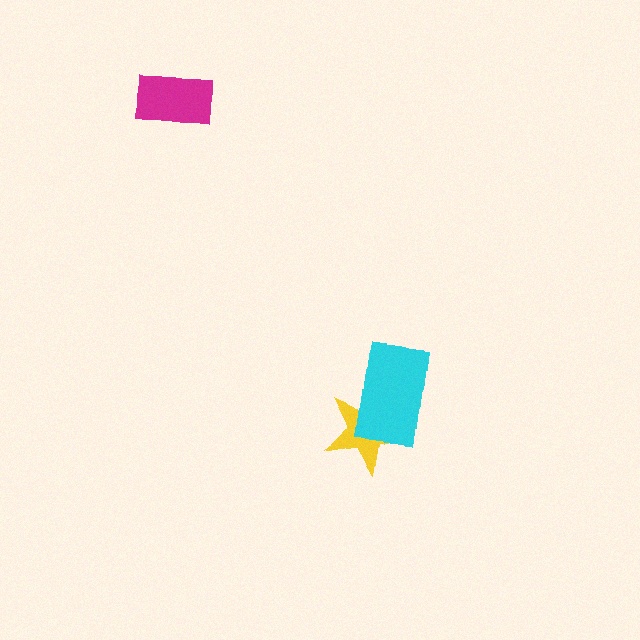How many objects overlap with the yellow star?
1 object overlaps with the yellow star.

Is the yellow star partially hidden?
Yes, it is partially covered by another shape.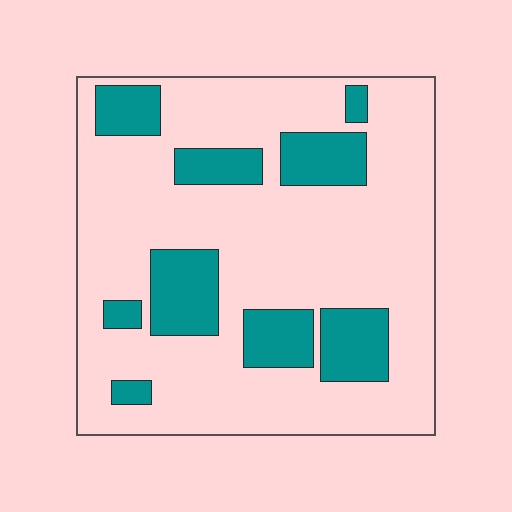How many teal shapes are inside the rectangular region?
9.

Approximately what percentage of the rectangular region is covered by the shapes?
Approximately 25%.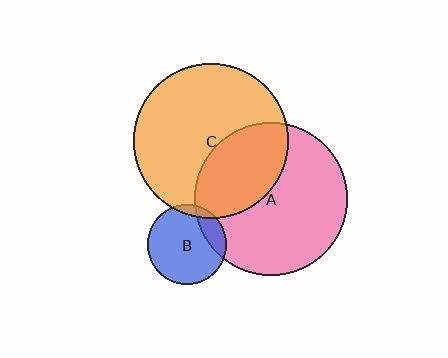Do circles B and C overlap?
Yes.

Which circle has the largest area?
Circle C (orange).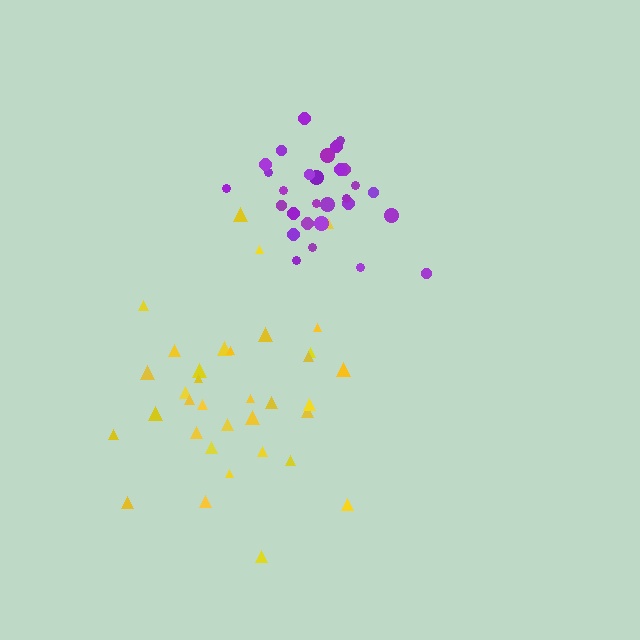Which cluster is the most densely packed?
Purple.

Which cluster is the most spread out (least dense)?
Yellow.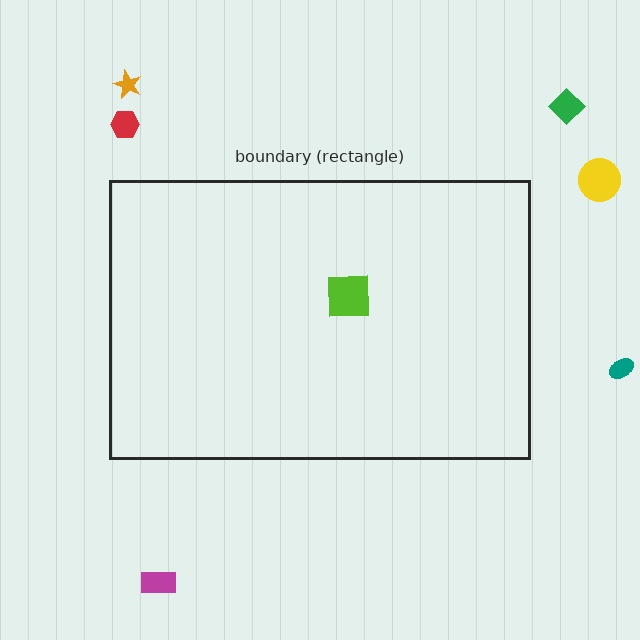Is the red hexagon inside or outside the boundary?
Outside.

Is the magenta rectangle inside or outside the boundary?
Outside.